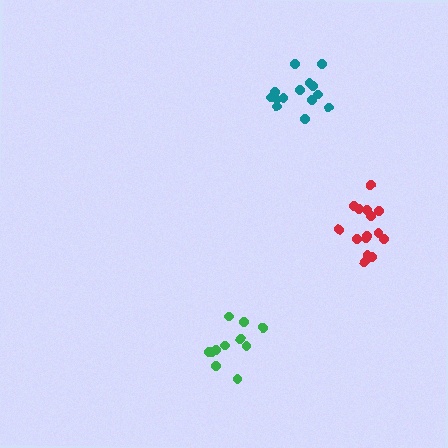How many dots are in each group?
Group 1: 12 dots, Group 2: 14 dots, Group 3: 15 dots (41 total).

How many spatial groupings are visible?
There are 3 spatial groupings.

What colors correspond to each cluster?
The clusters are colored: green, teal, red.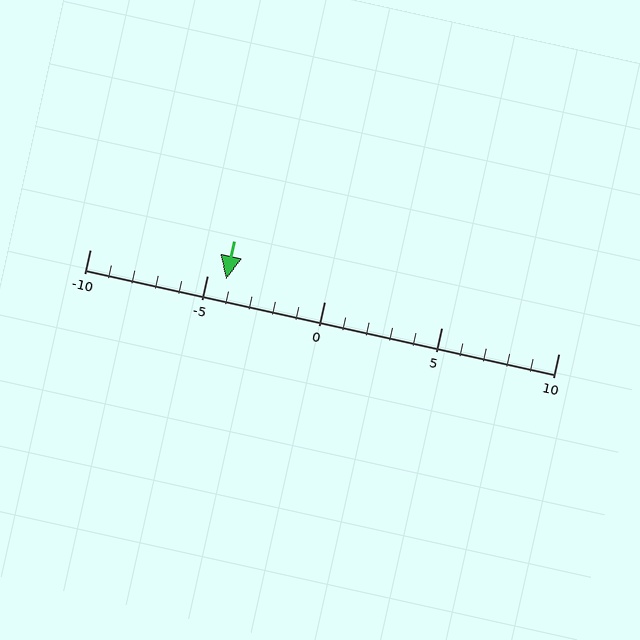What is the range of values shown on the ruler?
The ruler shows values from -10 to 10.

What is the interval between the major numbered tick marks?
The major tick marks are spaced 5 units apart.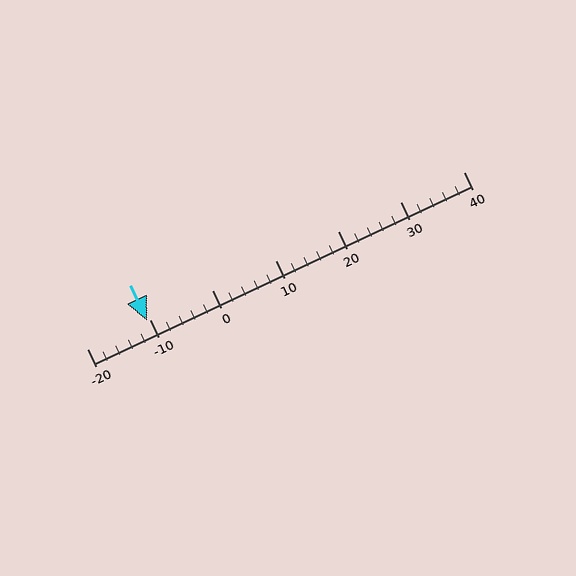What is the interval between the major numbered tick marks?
The major tick marks are spaced 10 units apart.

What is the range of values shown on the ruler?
The ruler shows values from -20 to 40.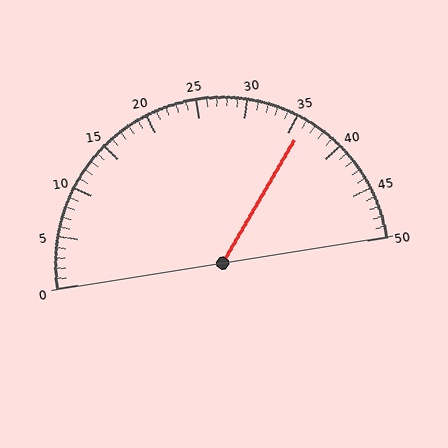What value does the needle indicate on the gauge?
The needle indicates approximately 36.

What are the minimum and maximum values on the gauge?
The gauge ranges from 0 to 50.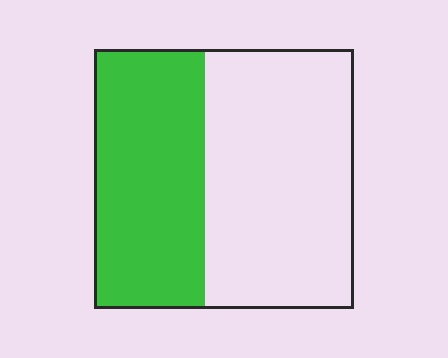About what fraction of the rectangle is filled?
About two fifths (2/5).